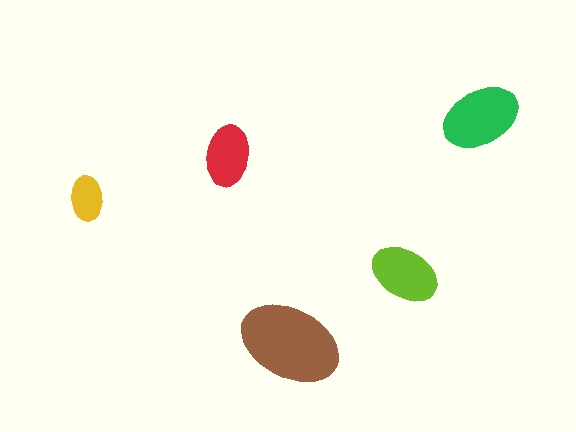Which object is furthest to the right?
The green ellipse is rightmost.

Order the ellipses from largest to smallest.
the brown one, the green one, the lime one, the red one, the yellow one.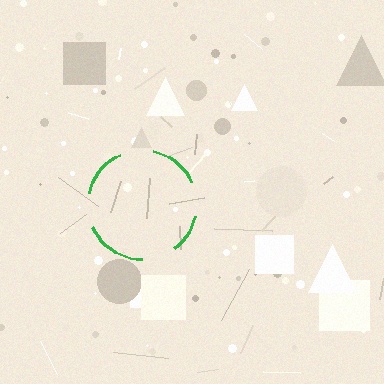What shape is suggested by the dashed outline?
The dashed outline suggests a circle.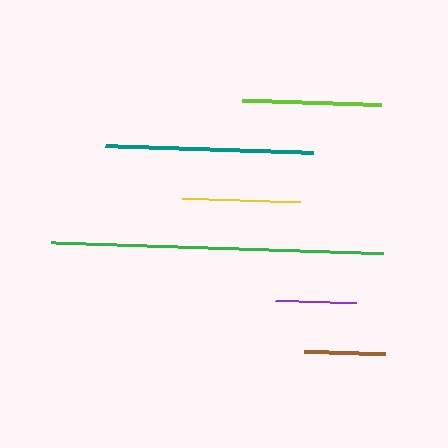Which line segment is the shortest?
The brown line is the shortest at approximately 81 pixels.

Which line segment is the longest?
The green line is the longest at approximately 332 pixels.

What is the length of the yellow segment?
The yellow segment is approximately 117 pixels long.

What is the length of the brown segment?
The brown segment is approximately 81 pixels long.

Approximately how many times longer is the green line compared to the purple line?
The green line is approximately 4.1 times the length of the purple line.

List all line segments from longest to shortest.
From longest to shortest: green, teal, lime, yellow, purple, brown.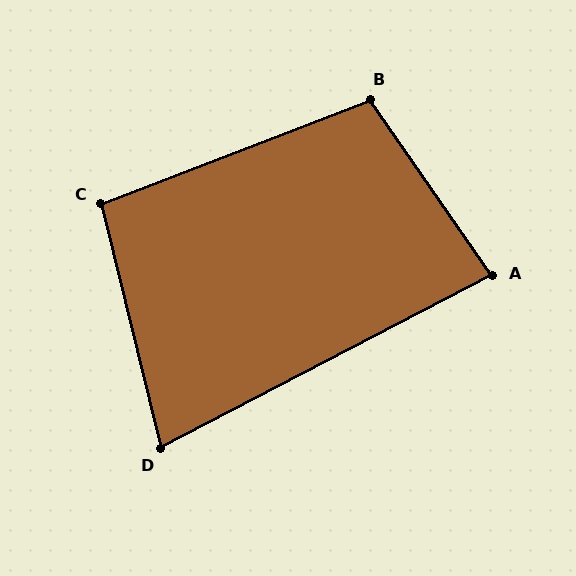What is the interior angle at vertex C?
Approximately 97 degrees (obtuse).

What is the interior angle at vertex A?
Approximately 83 degrees (acute).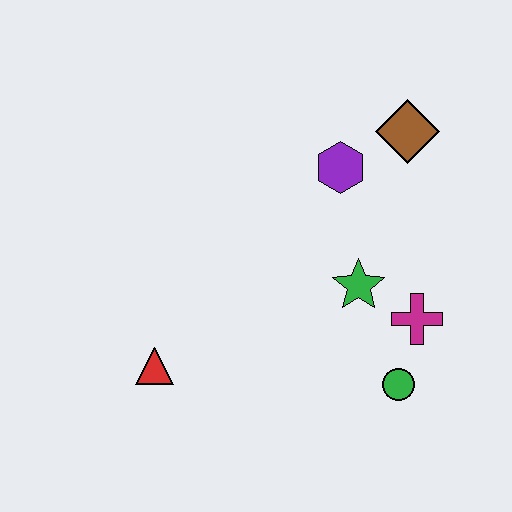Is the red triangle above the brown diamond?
No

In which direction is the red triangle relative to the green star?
The red triangle is to the left of the green star.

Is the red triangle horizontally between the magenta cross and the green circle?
No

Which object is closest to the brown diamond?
The purple hexagon is closest to the brown diamond.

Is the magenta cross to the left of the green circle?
No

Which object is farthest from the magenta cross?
The red triangle is farthest from the magenta cross.